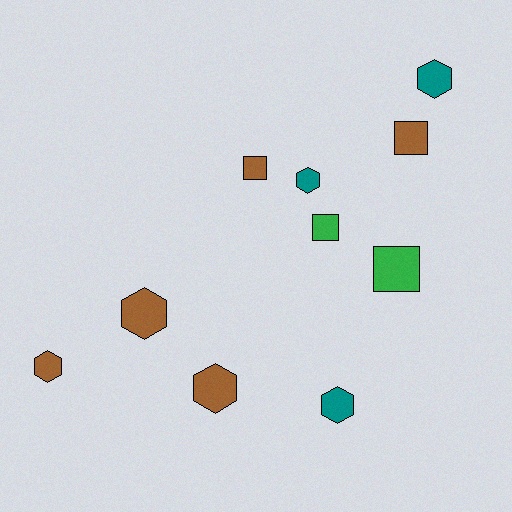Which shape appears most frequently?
Hexagon, with 6 objects.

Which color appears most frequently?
Brown, with 5 objects.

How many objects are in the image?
There are 10 objects.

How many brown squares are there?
There are 2 brown squares.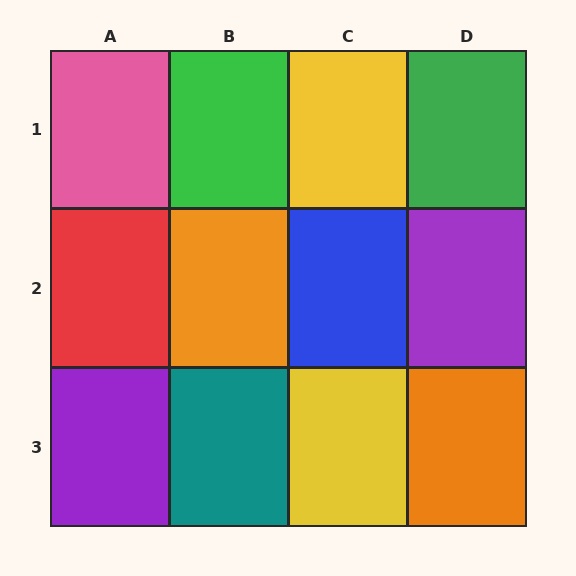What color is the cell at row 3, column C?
Yellow.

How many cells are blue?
1 cell is blue.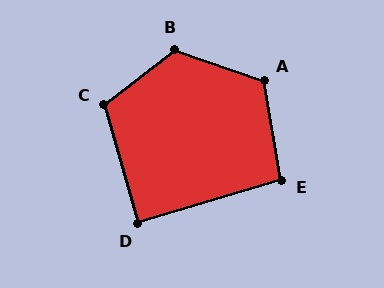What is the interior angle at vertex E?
Approximately 97 degrees (obtuse).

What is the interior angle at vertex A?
Approximately 119 degrees (obtuse).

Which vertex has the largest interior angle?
B, at approximately 122 degrees.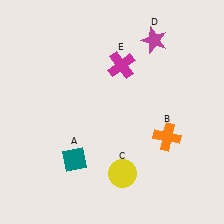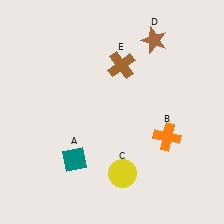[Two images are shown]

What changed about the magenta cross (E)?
In Image 1, E is magenta. In Image 2, it changed to brown.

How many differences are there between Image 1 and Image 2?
There are 2 differences between the two images.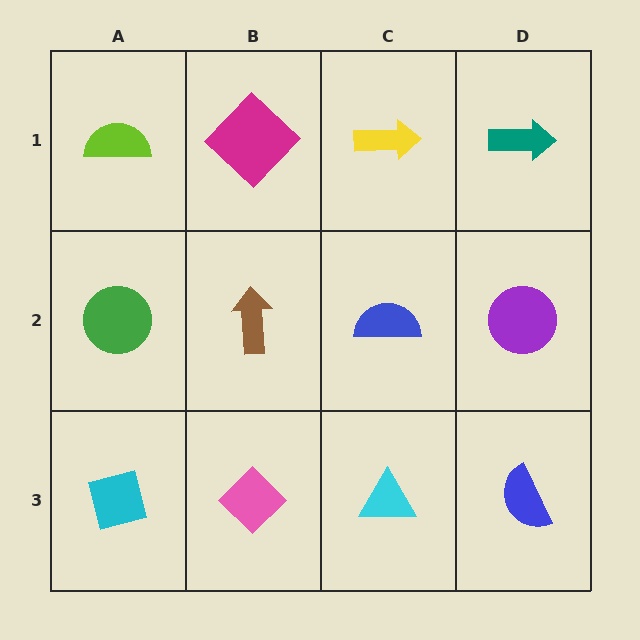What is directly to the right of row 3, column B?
A cyan triangle.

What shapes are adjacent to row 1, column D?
A purple circle (row 2, column D), a yellow arrow (row 1, column C).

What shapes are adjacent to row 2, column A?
A lime semicircle (row 1, column A), a cyan square (row 3, column A), a brown arrow (row 2, column B).